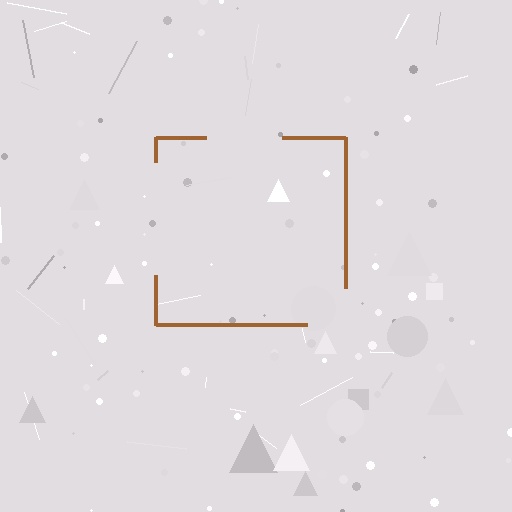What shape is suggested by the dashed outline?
The dashed outline suggests a square.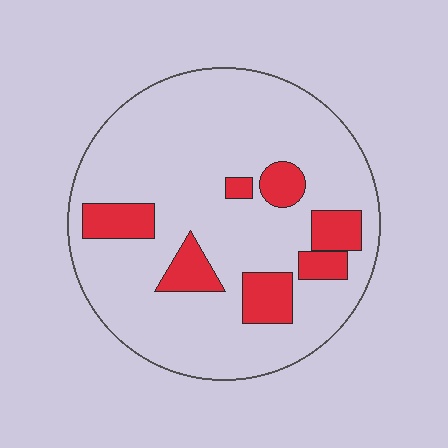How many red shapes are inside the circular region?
7.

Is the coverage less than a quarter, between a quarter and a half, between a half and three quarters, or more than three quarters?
Less than a quarter.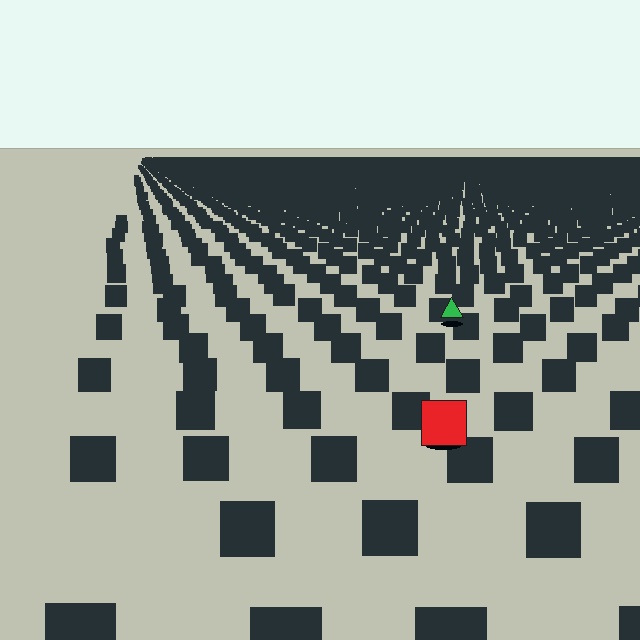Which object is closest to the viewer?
The red square is closest. The texture marks near it are larger and more spread out.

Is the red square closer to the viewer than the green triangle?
Yes. The red square is closer — you can tell from the texture gradient: the ground texture is coarser near it.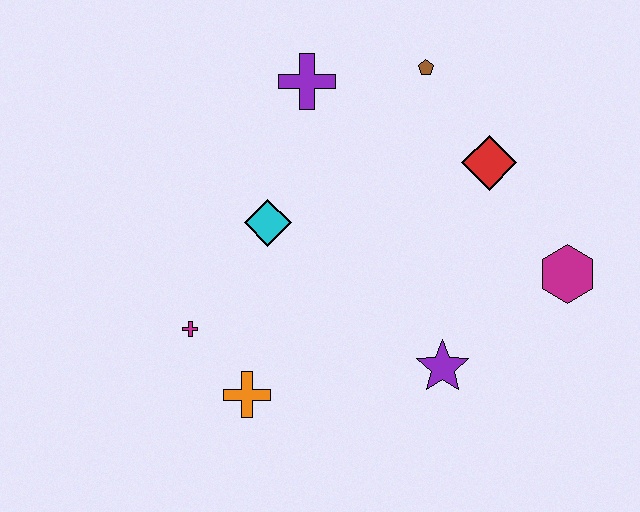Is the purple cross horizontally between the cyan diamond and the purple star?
Yes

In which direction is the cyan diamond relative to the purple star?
The cyan diamond is to the left of the purple star.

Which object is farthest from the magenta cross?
The magenta hexagon is farthest from the magenta cross.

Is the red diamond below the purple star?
No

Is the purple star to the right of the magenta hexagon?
No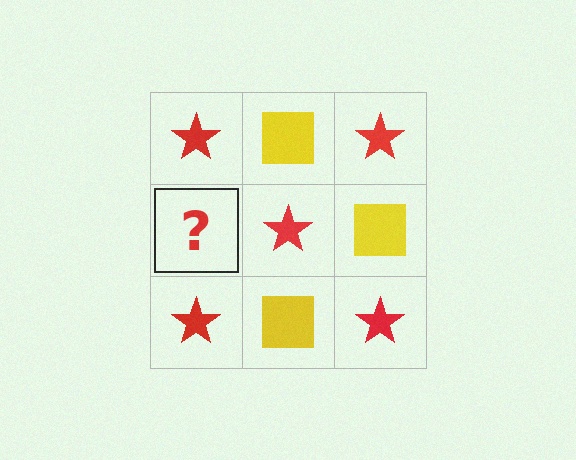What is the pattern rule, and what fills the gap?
The rule is that it alternates red star and yellow square in a checkerboard pattern. The gap should be filled with a yellow square.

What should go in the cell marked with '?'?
The missing cell should contain a yellow square.